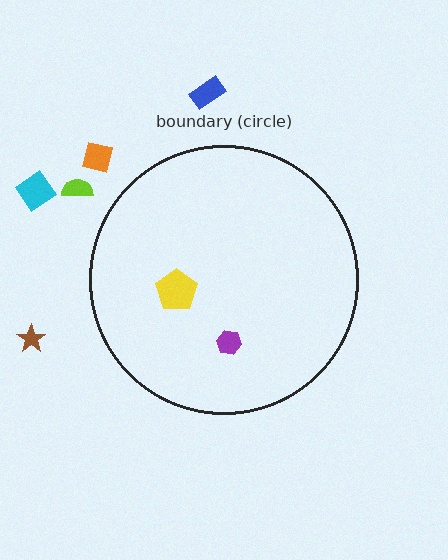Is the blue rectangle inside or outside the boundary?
Outside.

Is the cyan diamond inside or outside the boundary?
Outside.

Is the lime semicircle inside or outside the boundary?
Outside.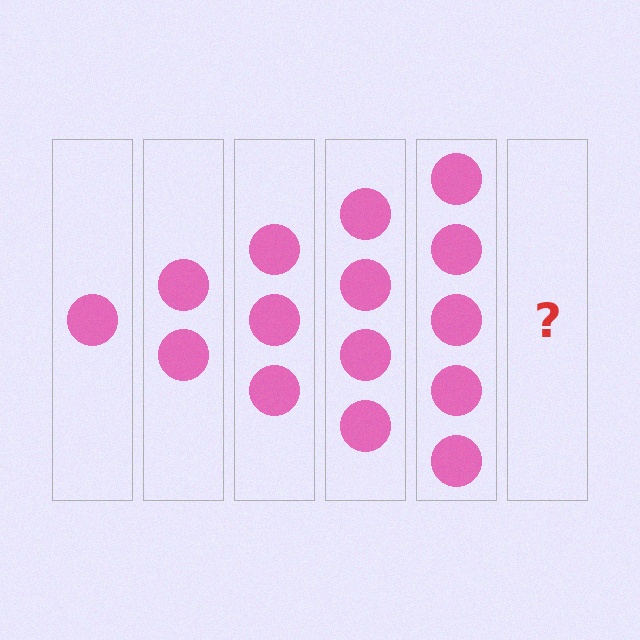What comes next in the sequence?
The next element should be 6 circles.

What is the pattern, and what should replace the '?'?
The pattern is that each step adds one more circle. The '?' should be 6 circles.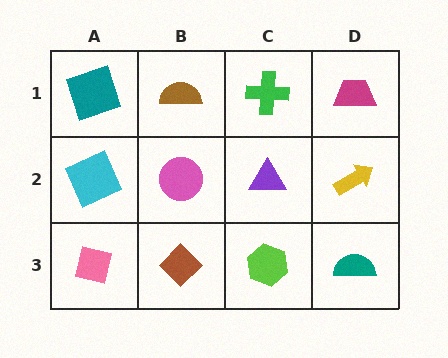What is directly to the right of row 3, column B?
A lime hexagon.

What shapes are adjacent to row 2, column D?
A magenta trapezoid (row 1, column D), a teal semicircle (row 3, column D), a purple triangle (row 2, column C).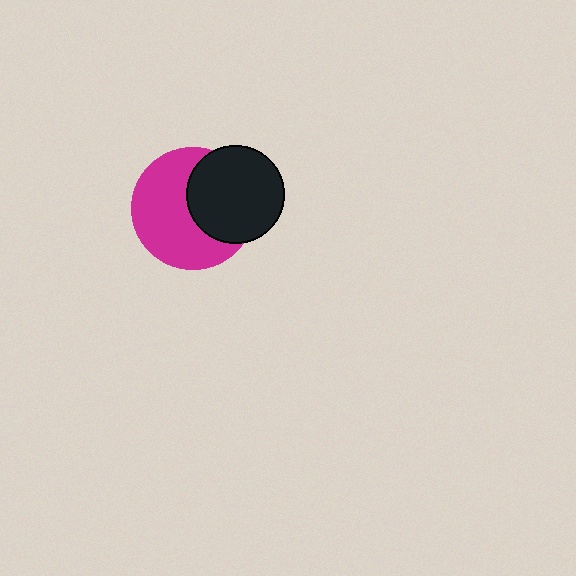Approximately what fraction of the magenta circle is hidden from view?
Roughly 40% of the magenta circle is hidden behind the black circle.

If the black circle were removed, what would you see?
You would see the complete magenta circle.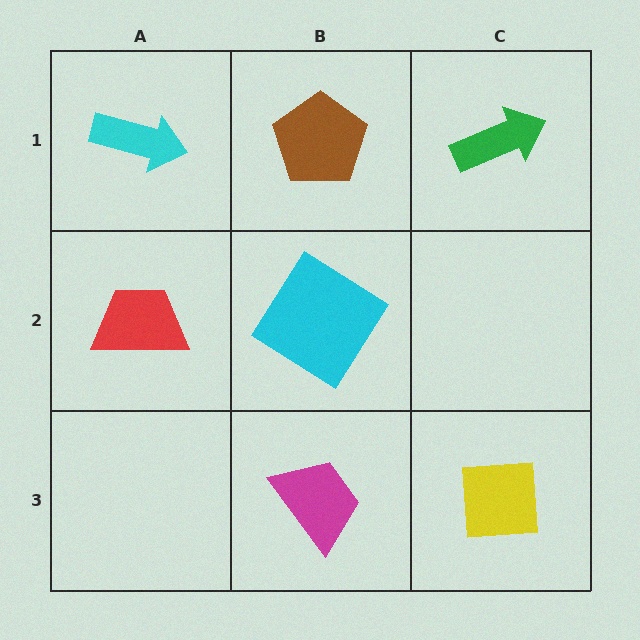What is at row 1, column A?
A cyan arrow.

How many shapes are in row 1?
3 shapes.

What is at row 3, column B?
A magenta trapezoid.